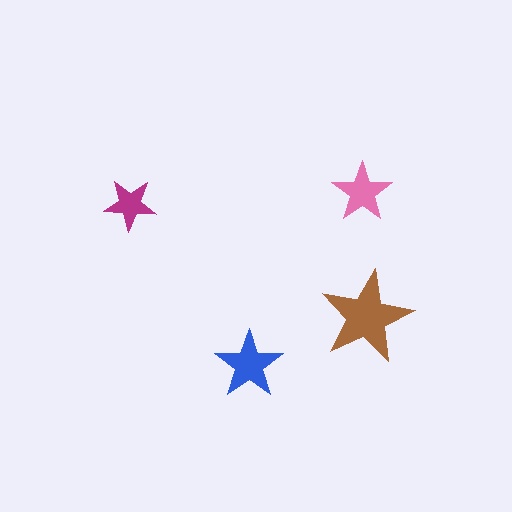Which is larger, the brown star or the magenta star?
The brown one.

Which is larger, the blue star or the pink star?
The blue one.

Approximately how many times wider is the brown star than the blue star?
About 1.5 times wider.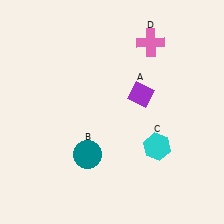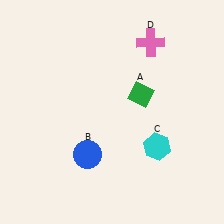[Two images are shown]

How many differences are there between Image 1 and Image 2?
There are 2 differences between the two images.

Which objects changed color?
A changed from purple to green. B changed from teal to blue.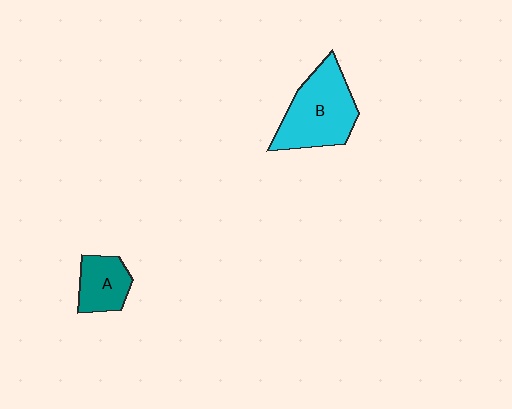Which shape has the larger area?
Shape B (cyan).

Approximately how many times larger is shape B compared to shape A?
Approximately 1.9 times.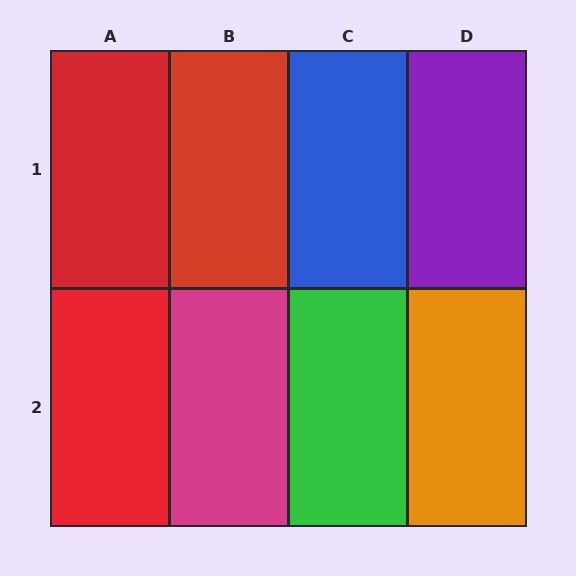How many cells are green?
1 cell is green.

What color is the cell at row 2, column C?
Green.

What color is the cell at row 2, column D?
Orange.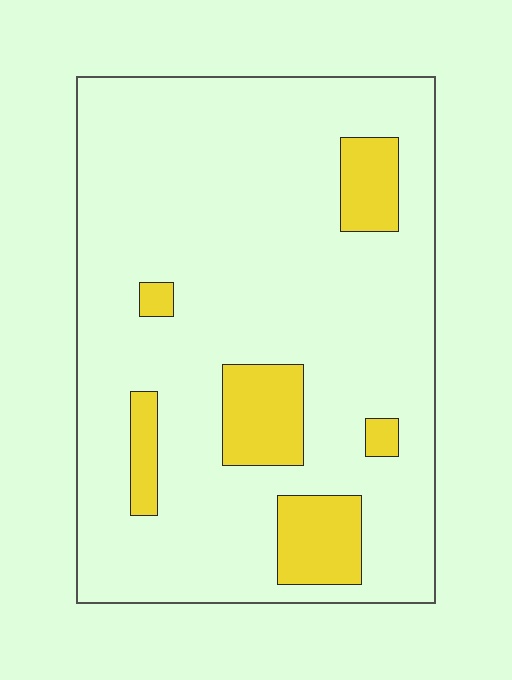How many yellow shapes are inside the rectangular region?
6.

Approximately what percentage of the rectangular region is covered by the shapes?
Approximately 15%.